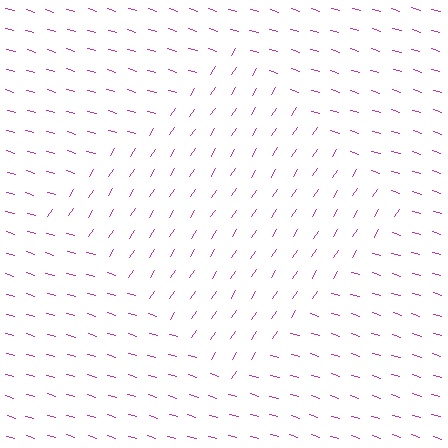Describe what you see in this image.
The image is filled with small magenta line segments. A diamond region in the image has lines oriented differently from the surrounding lines, creating a visible texture boundary.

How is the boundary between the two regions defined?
The boundary is defined purely by a change in line orientation (approximately 73 degrees difference). All lines are the same color and thickness.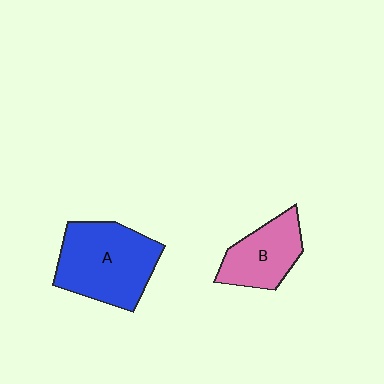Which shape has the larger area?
Shape A (blue).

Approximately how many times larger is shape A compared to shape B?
Approximately 1.6 times.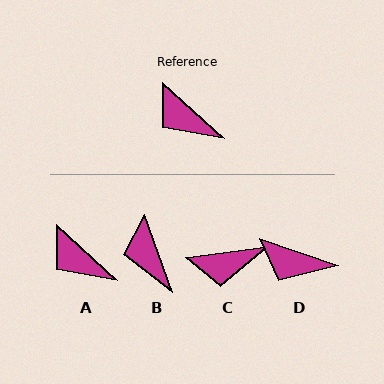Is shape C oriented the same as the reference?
No, it is off by about 50 degrees.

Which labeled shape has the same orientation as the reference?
A.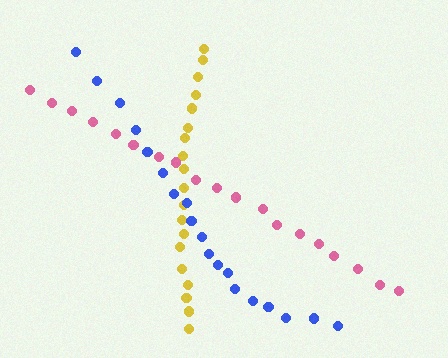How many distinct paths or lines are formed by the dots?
There are 3 distinct paths.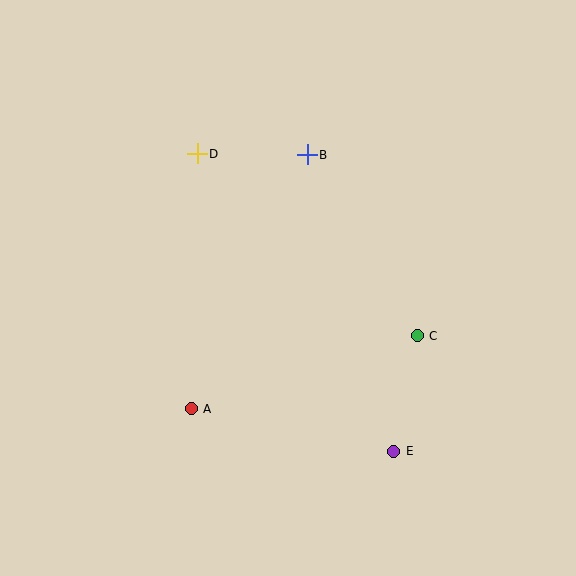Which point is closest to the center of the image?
Point B at (307, 155) is closest to the center.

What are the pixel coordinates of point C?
Point C is at (417, 336).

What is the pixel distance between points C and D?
The distance between C and D is 285 pixels.